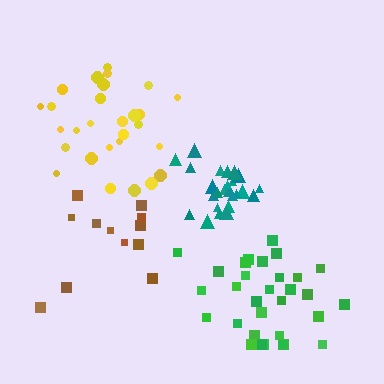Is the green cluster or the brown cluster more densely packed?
Green.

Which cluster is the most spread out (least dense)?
Brown.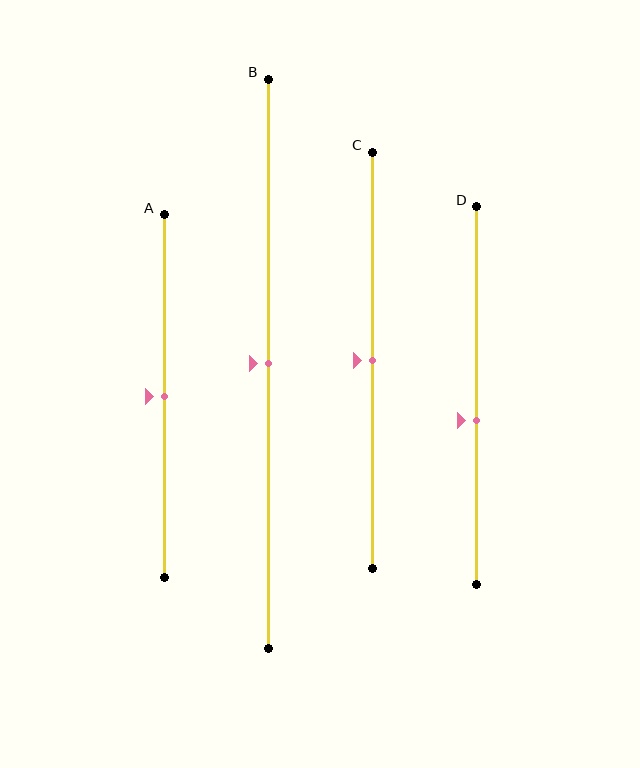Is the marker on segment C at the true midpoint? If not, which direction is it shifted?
Yes, the marker on segment C is at the true midpoint.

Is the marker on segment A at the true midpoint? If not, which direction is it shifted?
Yes, the marker on segment A is at the true midpoint.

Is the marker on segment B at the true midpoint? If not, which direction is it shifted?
Yes, the marker on segment B is at the true midpoint.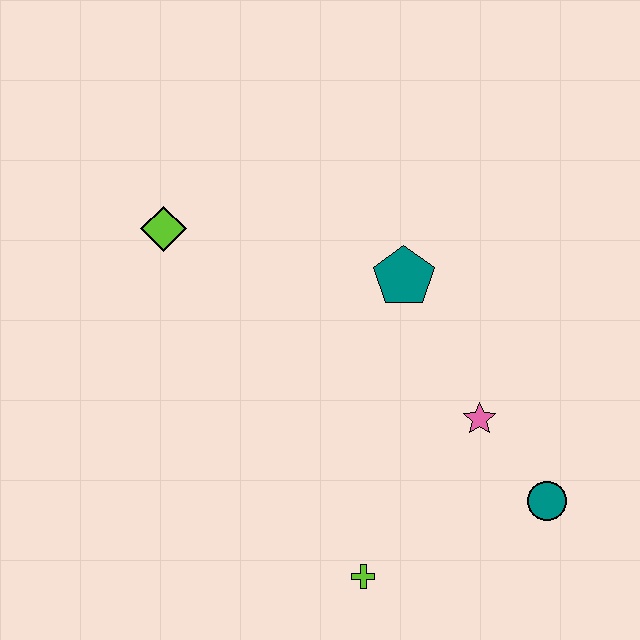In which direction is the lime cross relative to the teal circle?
The lime cross is to the left of the teal circle.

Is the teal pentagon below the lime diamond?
Yes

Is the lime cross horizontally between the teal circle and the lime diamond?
Yes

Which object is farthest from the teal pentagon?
The lime cross is farthest from the teal pentagon.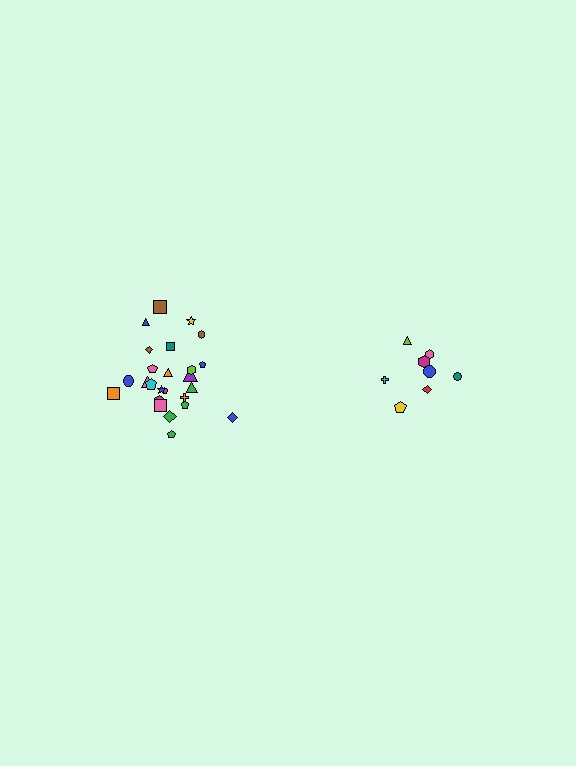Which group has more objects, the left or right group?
The left group.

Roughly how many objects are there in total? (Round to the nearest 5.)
Roughly 35 objects in total.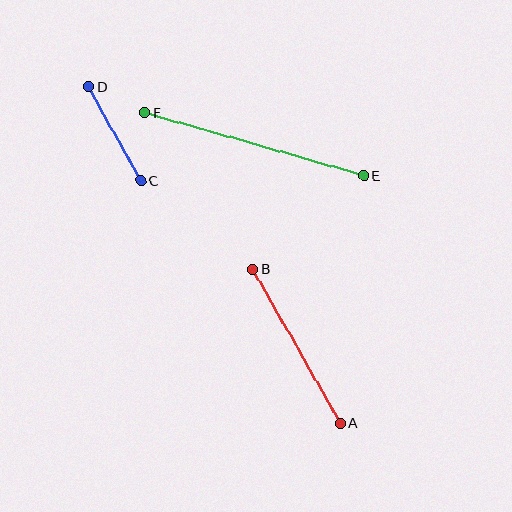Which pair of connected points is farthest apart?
Points E and F are farthest apart.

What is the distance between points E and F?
The distance is approximately 228 pixels.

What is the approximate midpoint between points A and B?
The midpoint is at approximately (297, 347) pixels.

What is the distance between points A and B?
The distance is approximately 177 pixels.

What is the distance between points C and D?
The distance is approximately 108 pixels.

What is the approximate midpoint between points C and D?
The midpoint is at approximately (115, 134) pixels.